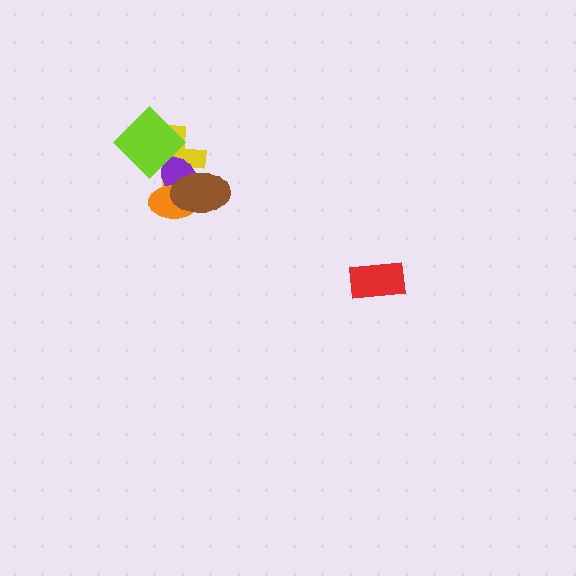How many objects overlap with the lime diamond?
2 objects overlap with the lime diamond.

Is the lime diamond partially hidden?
No, no other shape covers it.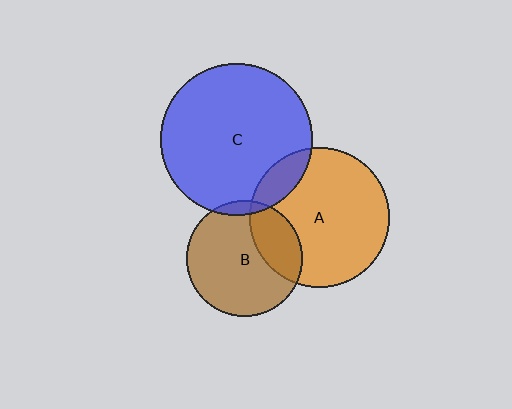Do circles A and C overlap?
Yes.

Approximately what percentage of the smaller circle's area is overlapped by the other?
Approximately 15%.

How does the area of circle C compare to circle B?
Approximately 1.7 times.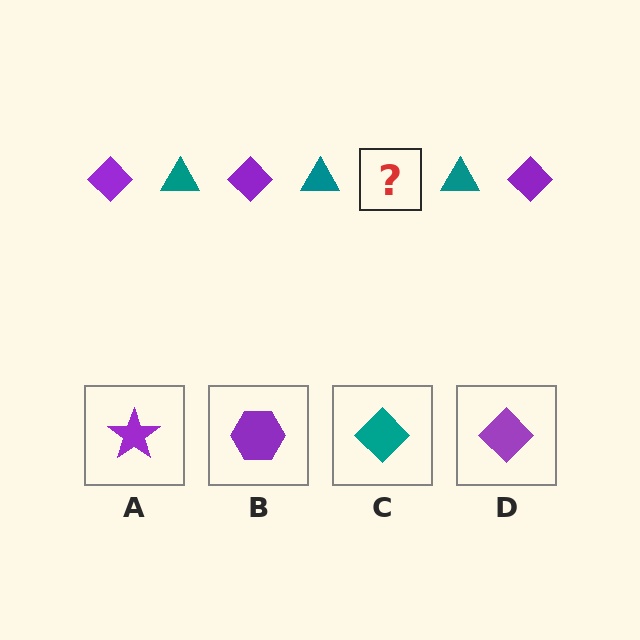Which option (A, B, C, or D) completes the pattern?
D.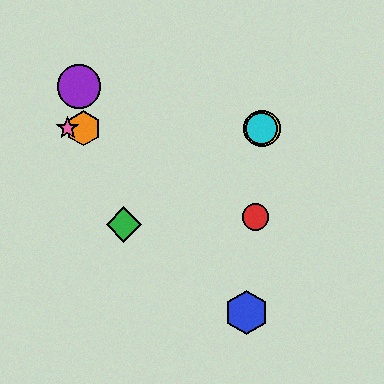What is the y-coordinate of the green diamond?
The green diamond is at y≈225.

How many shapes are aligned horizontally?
4 shapes (the yellow circle, the orange hexagon, the cyan circle, the pink star) are aligned horizontally.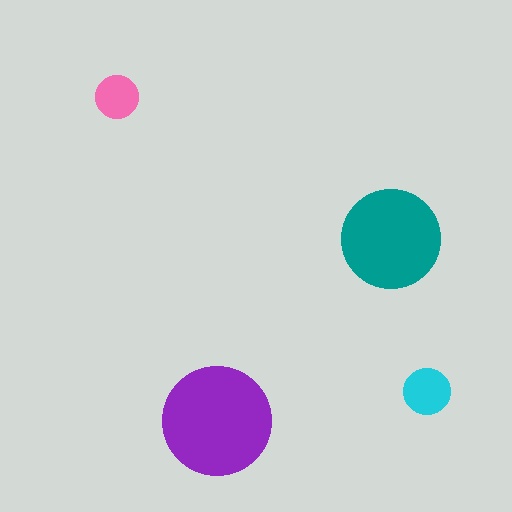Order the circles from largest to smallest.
the purple one, the teal one, the cyan one, the pink one.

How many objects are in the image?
There are 4 objects in the image.